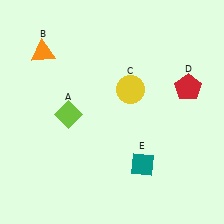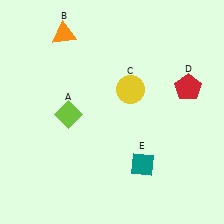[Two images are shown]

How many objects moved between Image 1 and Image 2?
1 object moved between the two images.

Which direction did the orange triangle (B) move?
The orange triangle (B) moved right.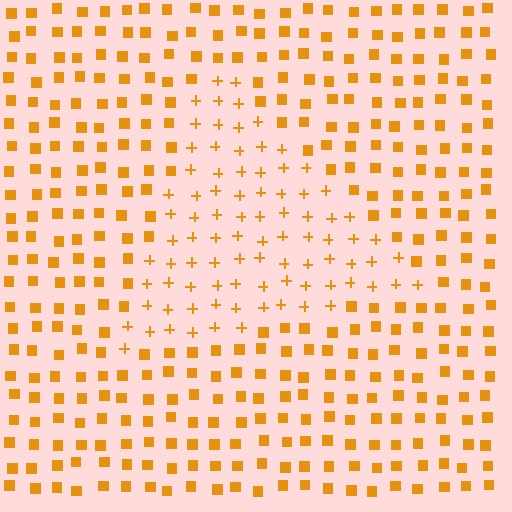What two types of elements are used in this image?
The image uses plus signs inside the triangle region and squares outside it.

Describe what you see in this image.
The image is filled with small orange elements arranged in a uniform grid. A triangle-shaped region contains plus signs, while the surrounding area contains squares. The boundary is defined purely by the change in element shape.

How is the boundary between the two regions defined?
The boundary is defined by a change in element shape: plus signs inside vs. squares outside. All elements share the same color and spacing.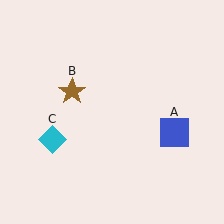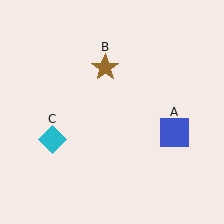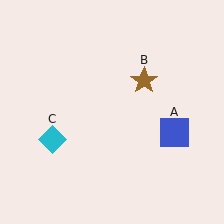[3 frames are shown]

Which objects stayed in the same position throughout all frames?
Blue square (object A) and cyan diamond (object C) remained stationary.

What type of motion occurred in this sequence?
The brown star (object B) rotated clockwise around the center of the scene.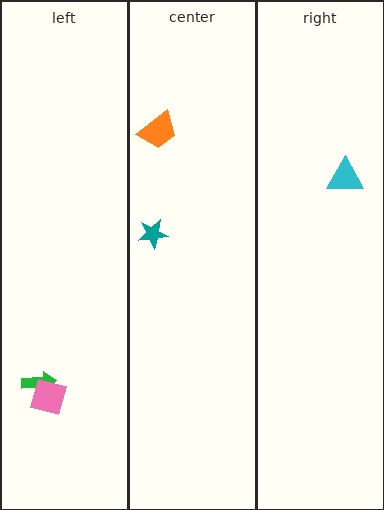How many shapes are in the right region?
1.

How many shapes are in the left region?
2.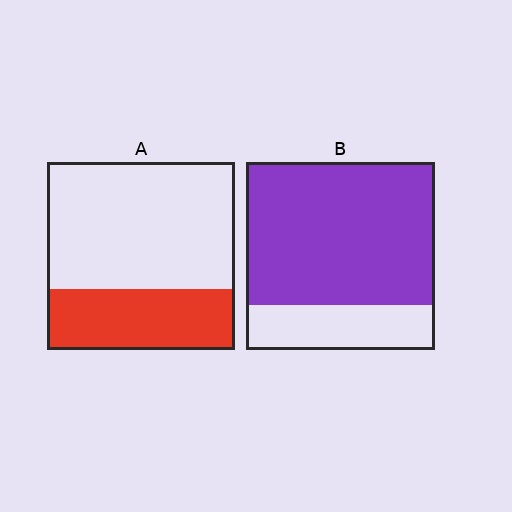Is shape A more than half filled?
No.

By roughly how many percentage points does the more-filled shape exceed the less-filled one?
By roughly 45 percentage points (B over A).